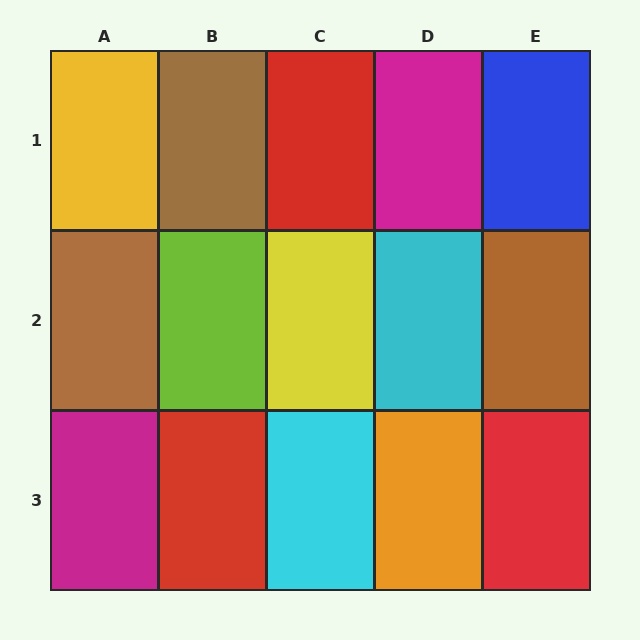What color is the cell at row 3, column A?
Magenta.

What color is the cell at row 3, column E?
Red.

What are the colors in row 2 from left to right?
Brown, lime, yellow, cyan, brown.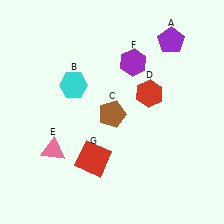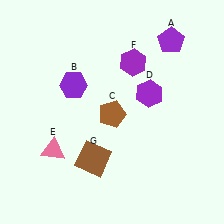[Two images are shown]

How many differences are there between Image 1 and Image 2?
There are 3 differences between the two images.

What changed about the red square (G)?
In Image 1, G is red. In Image 2, it changed to brown.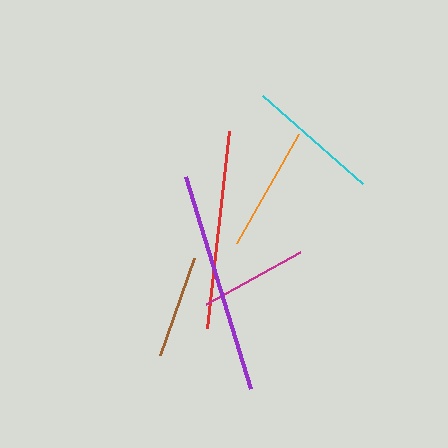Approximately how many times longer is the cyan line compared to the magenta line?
The cyan line is approximately 1.2 times the length of the magenta line.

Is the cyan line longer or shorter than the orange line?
The cyan line is longer than the orange line.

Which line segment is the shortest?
The brown line is the shortest at approximately 103 pixels.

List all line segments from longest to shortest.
From longest to shortest: purple, red, cyan, orange, magenta, brown.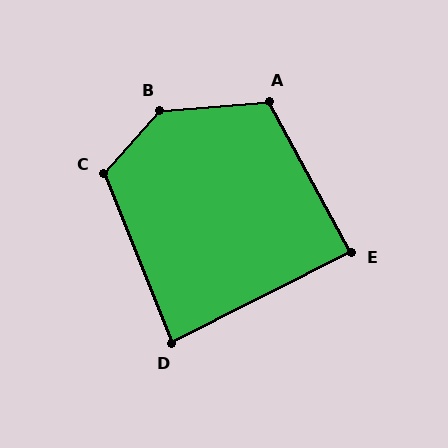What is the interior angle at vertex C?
Approximately 117 degrees (obtuse).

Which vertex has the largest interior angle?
B, at approximately 136 degrees.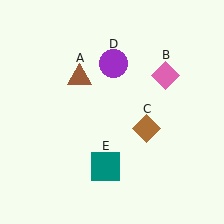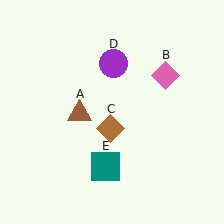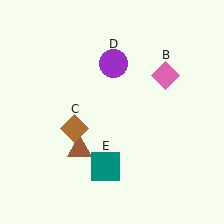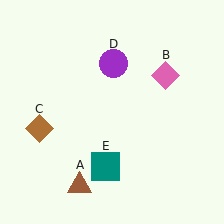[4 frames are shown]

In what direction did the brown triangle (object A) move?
The brown triangle (object A) moved down.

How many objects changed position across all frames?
2 objects changed position: brown triangle (object A), brown diamond (object C).